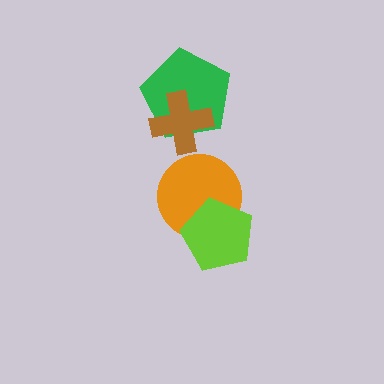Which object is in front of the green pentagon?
The brown cross is in front of the green pentagon.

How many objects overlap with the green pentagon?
1 object overlaps with the green pentagon.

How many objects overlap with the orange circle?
1 object overlaps with the orange circle.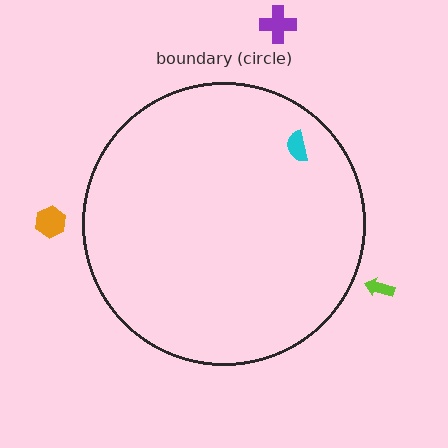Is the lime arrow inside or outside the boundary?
Outside.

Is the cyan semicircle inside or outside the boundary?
Inside.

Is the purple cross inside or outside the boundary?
Outside.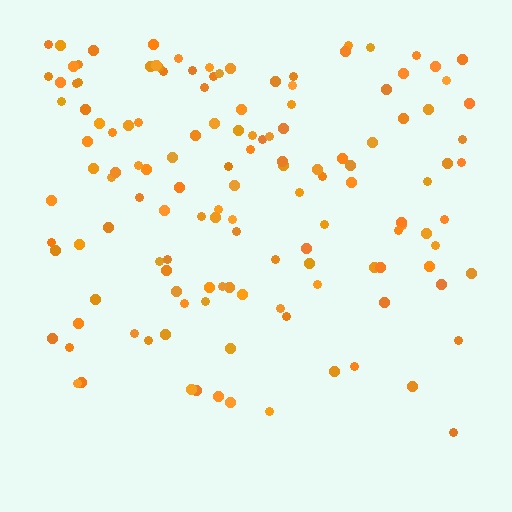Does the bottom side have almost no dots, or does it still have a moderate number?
Still a moderate number, just noticeably fewer than the top.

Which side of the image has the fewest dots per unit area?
The bottom.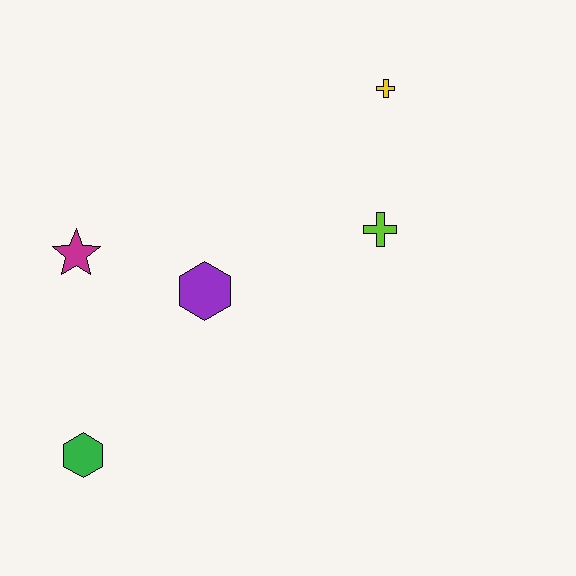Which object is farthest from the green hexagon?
The yellow cross is farthest from the green hexagon.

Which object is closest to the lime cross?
The yellow cross is closest to the lime cross.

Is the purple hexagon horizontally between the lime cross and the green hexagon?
Yes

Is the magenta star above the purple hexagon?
Yes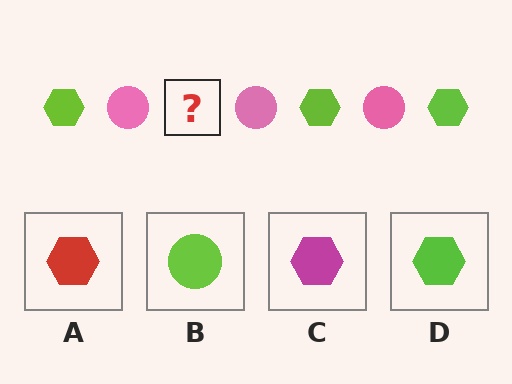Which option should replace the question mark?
Option D.